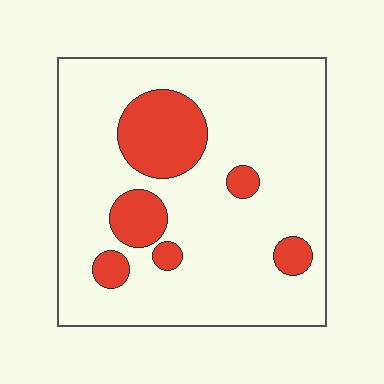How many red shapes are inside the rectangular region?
6.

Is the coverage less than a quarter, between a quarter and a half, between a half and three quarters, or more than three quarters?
Less than a quarter.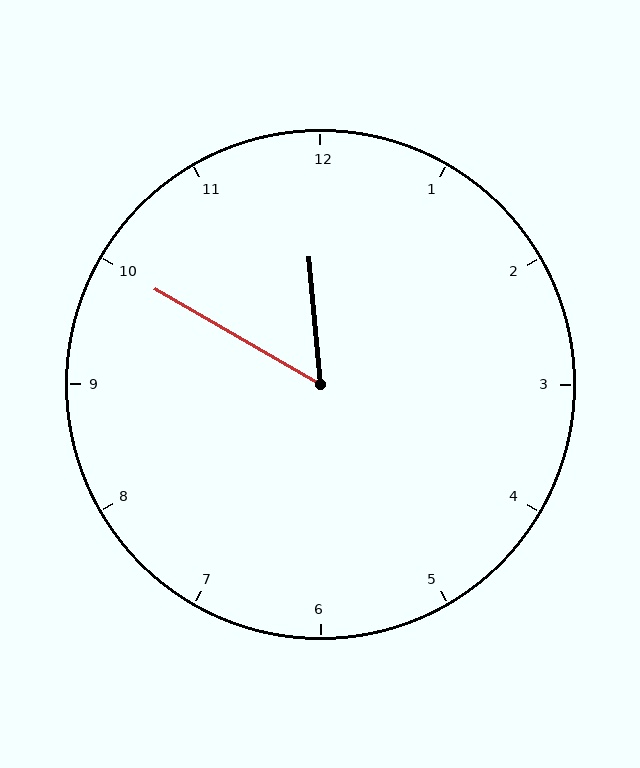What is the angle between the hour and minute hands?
Approximately 55 degrees.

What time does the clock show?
11:50.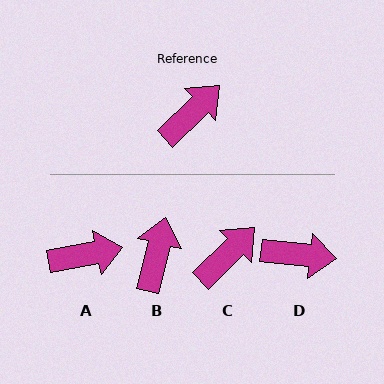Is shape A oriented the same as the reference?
No, it is off by about 33 degrees.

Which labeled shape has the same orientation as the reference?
C.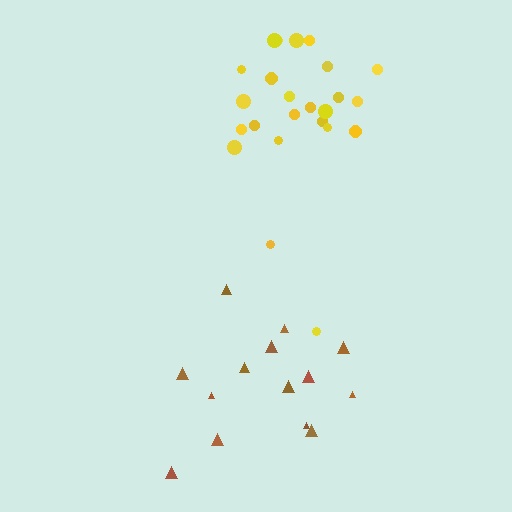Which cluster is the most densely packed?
Yellow.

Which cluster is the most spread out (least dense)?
Brown.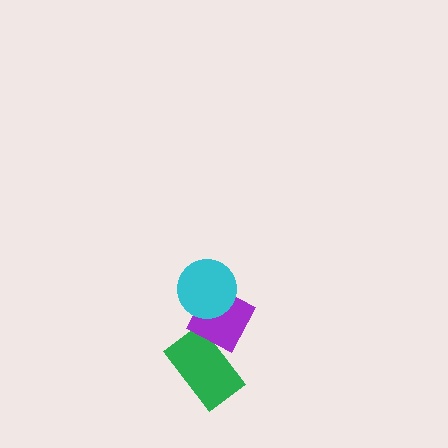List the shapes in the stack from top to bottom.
From top to bottom: the cyan circle, the purple diamond, the green rectangle.